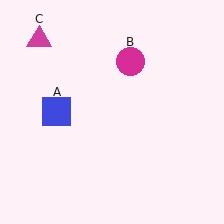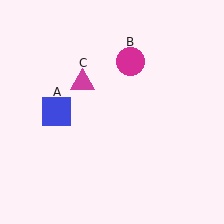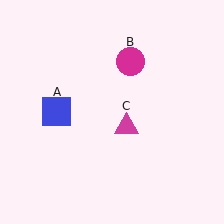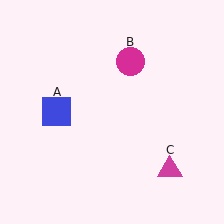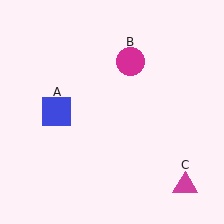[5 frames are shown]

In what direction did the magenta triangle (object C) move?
The magenta triangle (object C) moved down and to the right.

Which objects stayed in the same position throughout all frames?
Blue square (object A) and magenta circle (object B) remained stationary.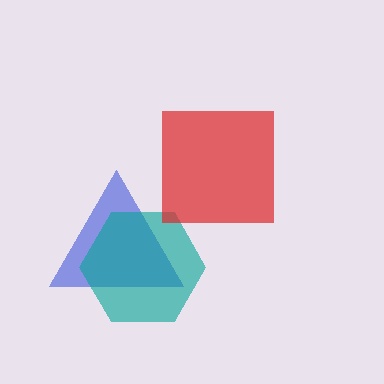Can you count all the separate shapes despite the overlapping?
Yes, there are 3 separate shapes.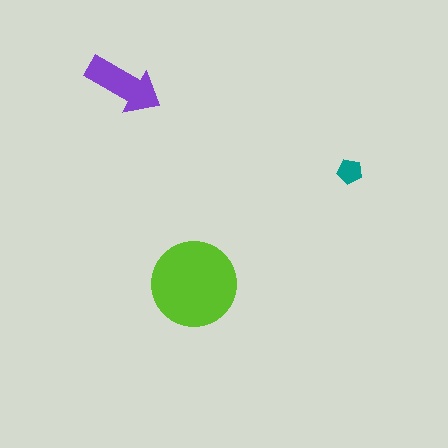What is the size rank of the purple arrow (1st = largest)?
2nd.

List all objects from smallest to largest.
The teal pentagon, the purple arrow, the lime circle.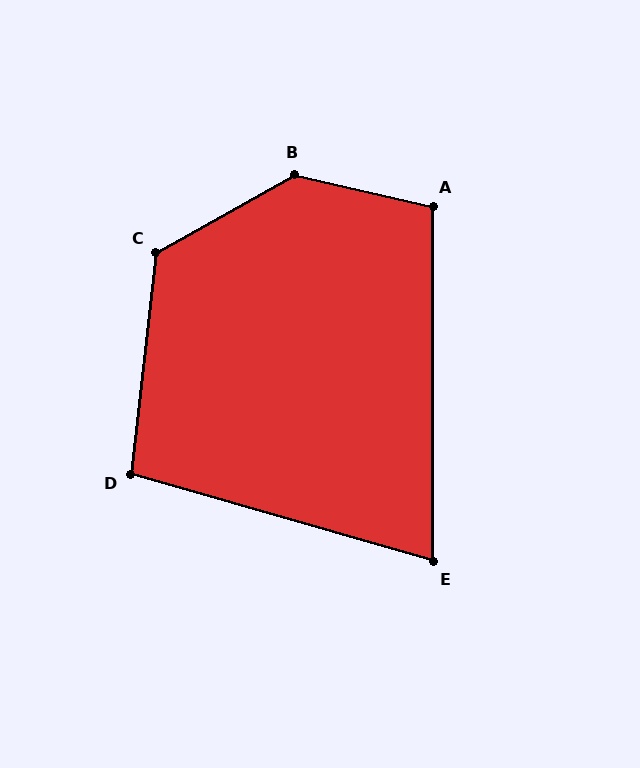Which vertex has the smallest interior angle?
E, at approximately 74 degrees.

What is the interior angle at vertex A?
Approximately 103 degrees (obtuse).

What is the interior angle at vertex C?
Approximately 126 degrees (obtuse).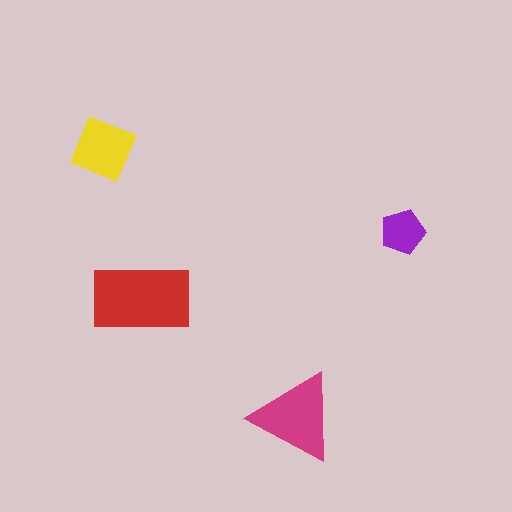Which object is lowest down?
The magenta triangle is bottommost.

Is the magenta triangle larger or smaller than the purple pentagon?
Larger.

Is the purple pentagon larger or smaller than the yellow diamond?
Smaller.